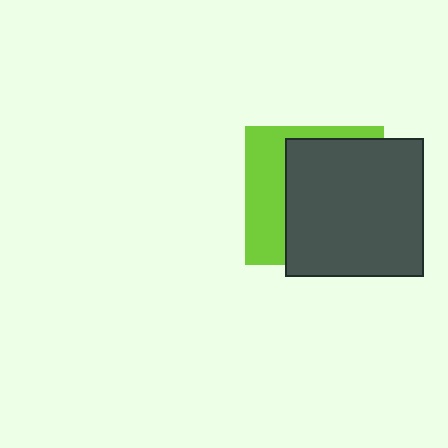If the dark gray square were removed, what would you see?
You would see the complete lime square.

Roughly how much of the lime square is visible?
A small part of it is visible (roughly 35%).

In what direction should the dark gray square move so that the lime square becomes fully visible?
The dark gray square should move right. That is the shortest direction to clear the overlap and leave the lime square fully visible.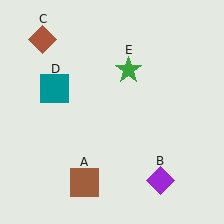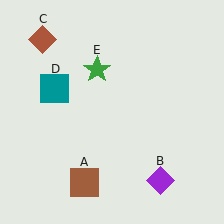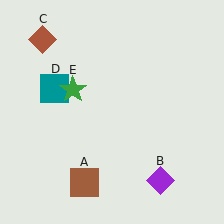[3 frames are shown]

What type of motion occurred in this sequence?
The green star (object E) rotated counterclockwise around the center of the scene.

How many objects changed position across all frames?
1 object changed position: green star (object E).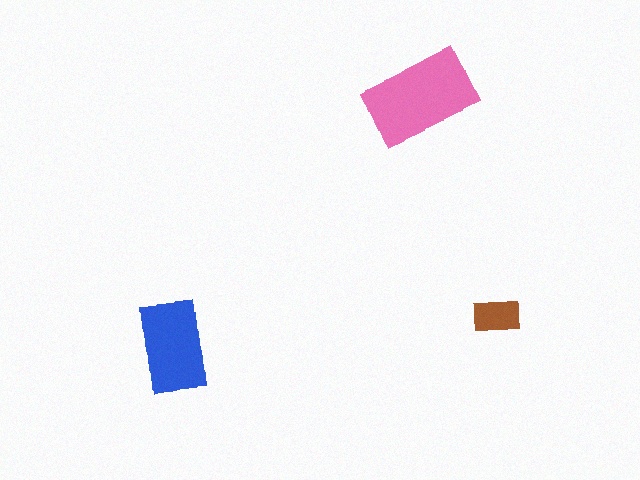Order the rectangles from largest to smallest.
the pink one, the blue one, the brown one.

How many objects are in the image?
There are 3 objects in the image.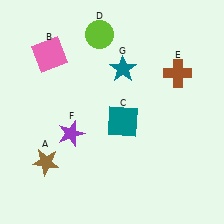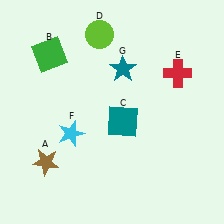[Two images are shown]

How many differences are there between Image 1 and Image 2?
There are 3 differences between the two images.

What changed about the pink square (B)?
In Image 1, B is pink. In Image 2, it changed to green.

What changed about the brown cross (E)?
In Image 1, E is brown. In Image 2, it changed to red.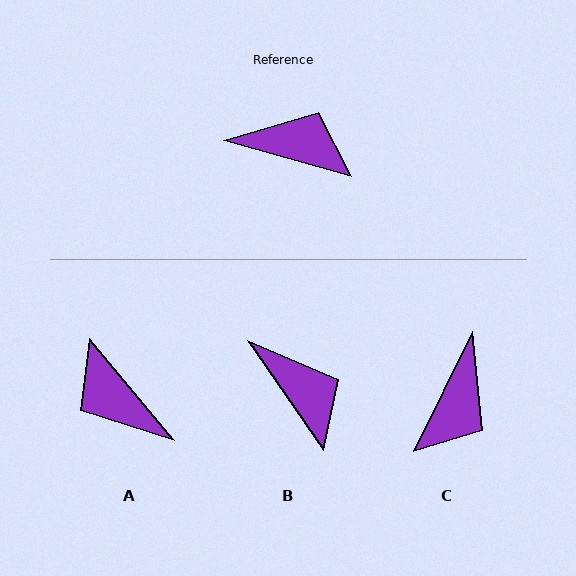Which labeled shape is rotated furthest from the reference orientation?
A, about 146 degrees away.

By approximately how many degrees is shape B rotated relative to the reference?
Approximately 40 degrees clockwise.